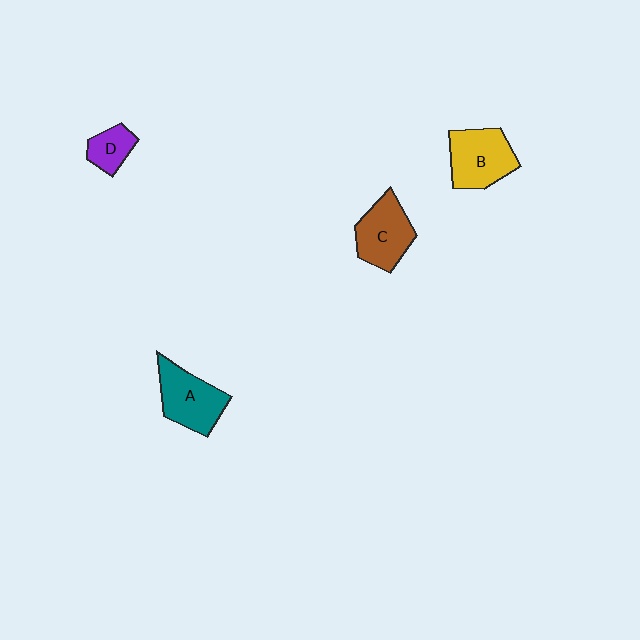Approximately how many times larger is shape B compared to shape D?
Approximately 2.1 times.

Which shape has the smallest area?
Shape D (purple).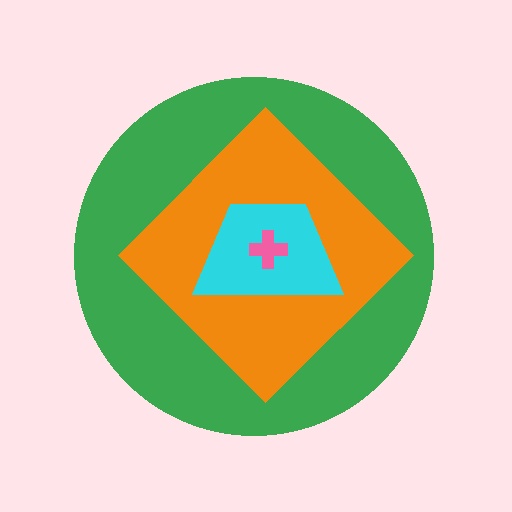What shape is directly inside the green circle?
The orange diamond.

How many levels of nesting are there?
4.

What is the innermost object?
The pink cross.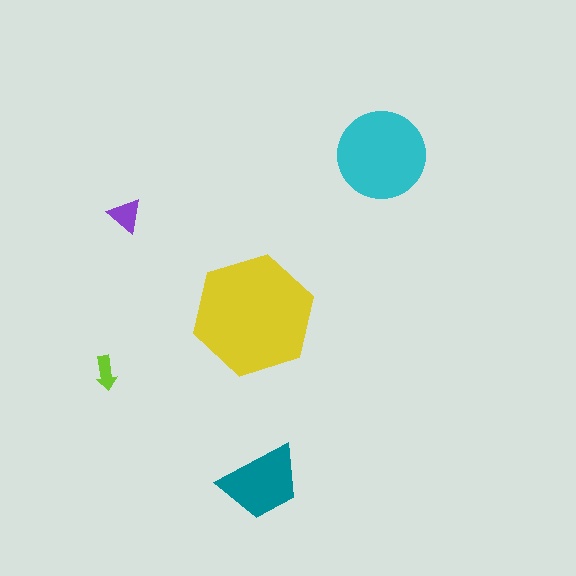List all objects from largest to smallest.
The yellow hexagon, the cyan circle, the teal trapezoid, the purple triangle, the lime arrow.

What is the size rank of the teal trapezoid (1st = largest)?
3rd.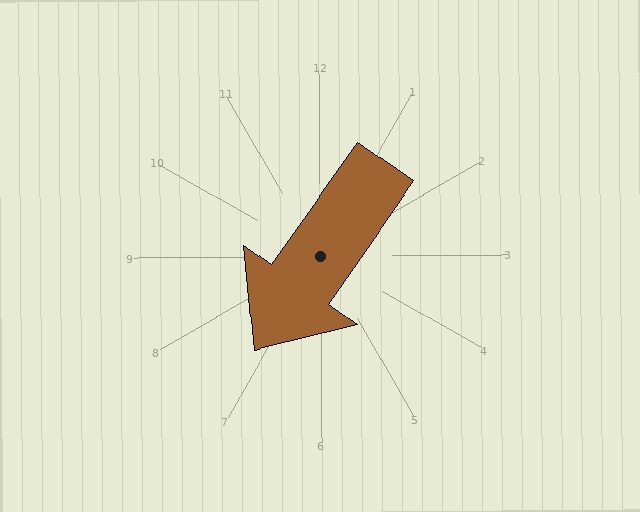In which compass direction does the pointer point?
Southwest.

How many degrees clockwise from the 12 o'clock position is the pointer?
Approximately 215 degrees.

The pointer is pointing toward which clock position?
Roughly 7 o'clock.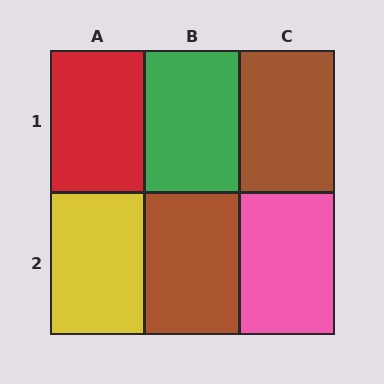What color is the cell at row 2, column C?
Pink.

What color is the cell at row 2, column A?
Yellow.